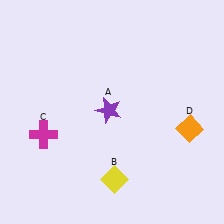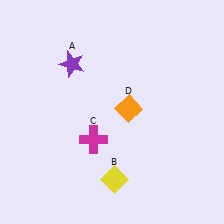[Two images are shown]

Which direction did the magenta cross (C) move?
The magenta cross (C) moved right.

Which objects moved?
The objects that moved are: the purple star (A), the magenta cross (C), the orange diamond (D).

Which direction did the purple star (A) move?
The purple star (A) moved up.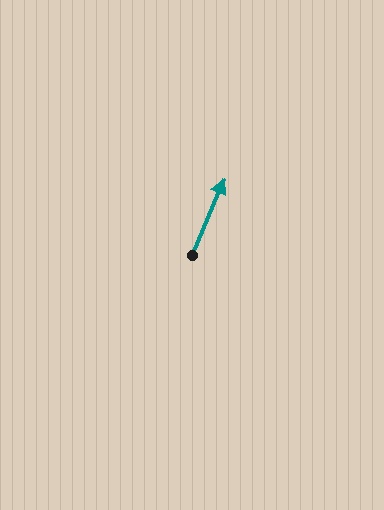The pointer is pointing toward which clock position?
Roughly 1 o'clock.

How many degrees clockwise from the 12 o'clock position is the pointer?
Approximately 23 degrees.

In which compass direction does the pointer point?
Northeast.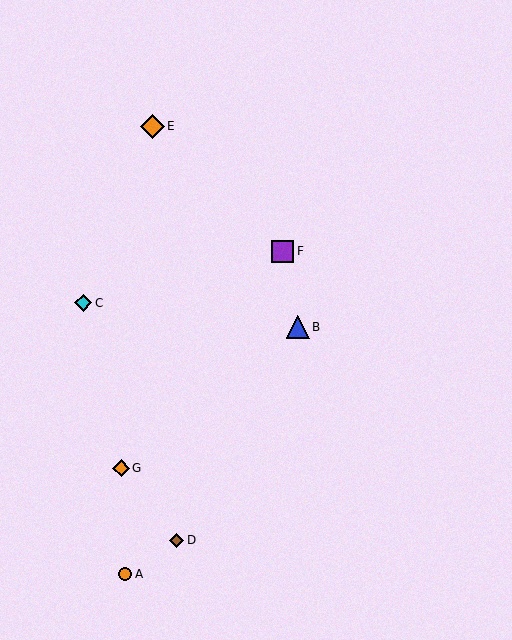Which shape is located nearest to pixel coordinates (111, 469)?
The orange diamond (labeled G) at (121, 468) is nearest to that location.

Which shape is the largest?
The orange diamond (labeled E) is the largest.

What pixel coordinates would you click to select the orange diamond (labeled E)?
Click at (152, 126) to select the orange diamond E.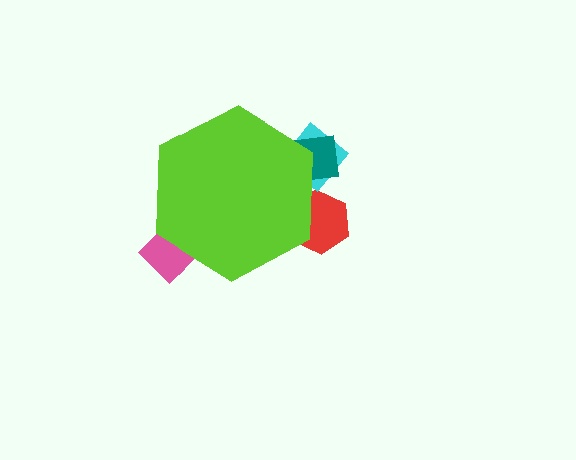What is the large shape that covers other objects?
A lime hexagon.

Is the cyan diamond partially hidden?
Yes, the cyan diamond is partially hidden behind the lime hexagon.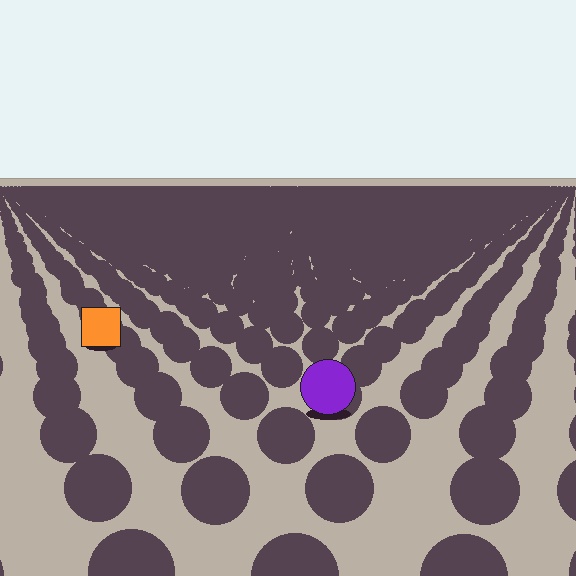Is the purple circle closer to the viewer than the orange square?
Yes. The purple circle is closer — you can tell from the texture gradient: the ground texture is coarser near it.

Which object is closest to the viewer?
The purple circle is closest. The texture marks near it are larger and more spread out.